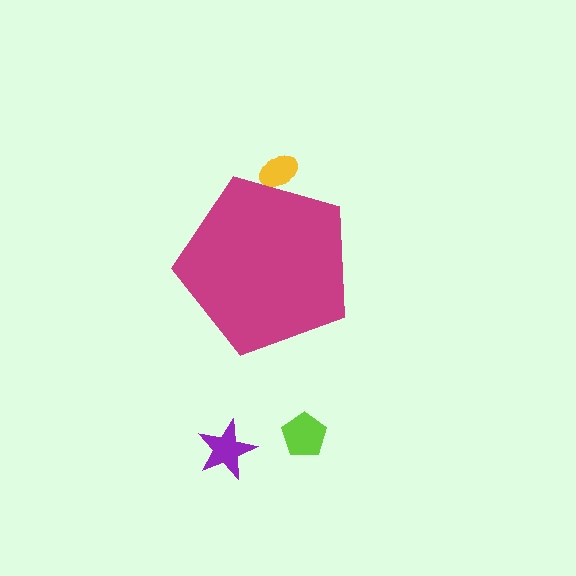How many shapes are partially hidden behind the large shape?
1 shape is partially hidden.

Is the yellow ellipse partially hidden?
Yes, the yellow ellipse is partially hidden behind the magenta pentagon.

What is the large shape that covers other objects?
A magenta pentagon.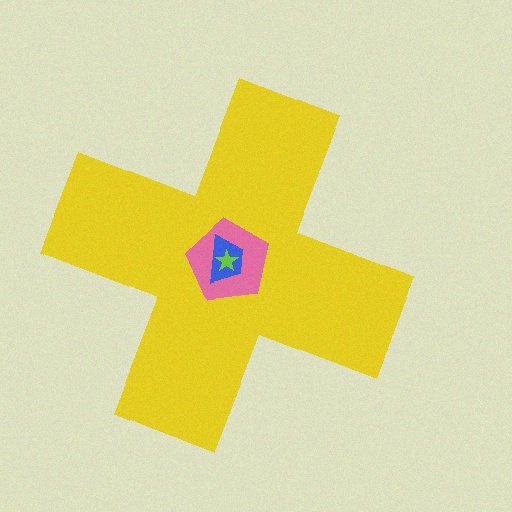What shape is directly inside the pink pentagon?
The blue trapezoid.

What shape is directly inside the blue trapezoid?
The lime star.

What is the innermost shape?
The lime star.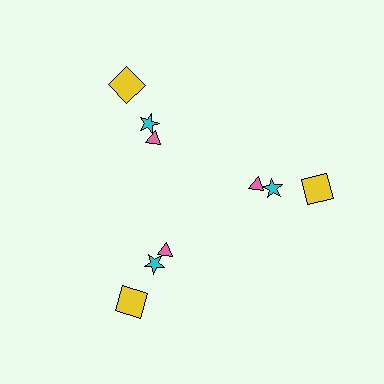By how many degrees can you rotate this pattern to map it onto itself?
The pattern maps onto itself every 120 degrees of rotation.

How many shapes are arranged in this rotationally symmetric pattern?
There are 9 shapes, arranged in 3 groups of 3.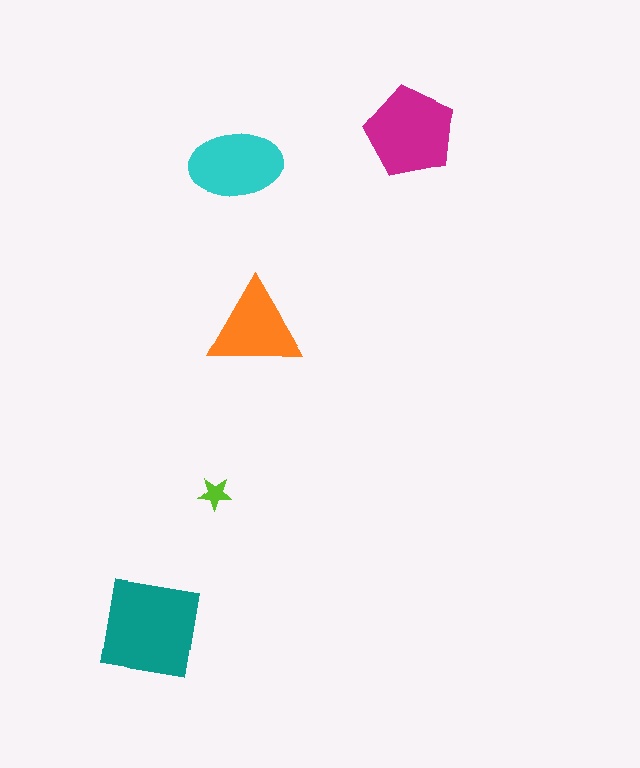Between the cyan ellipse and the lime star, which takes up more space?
The cyan ellipse.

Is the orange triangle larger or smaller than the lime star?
Larger.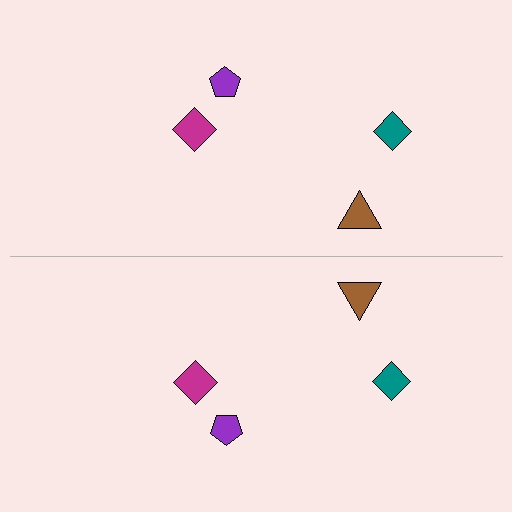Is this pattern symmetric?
Yes, this pattern has bilateral (reflection) symmetry.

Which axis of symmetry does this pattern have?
The pattern has a horizontal axis of symmetry running through the center of the image.